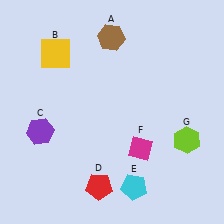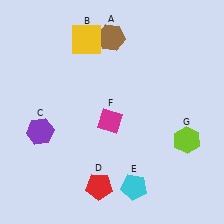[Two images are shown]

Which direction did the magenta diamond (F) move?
The magenta diamond (F) moved left.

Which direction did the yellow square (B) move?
The yellow square (B) moved right.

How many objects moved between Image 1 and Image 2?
2 objects moved between the two images.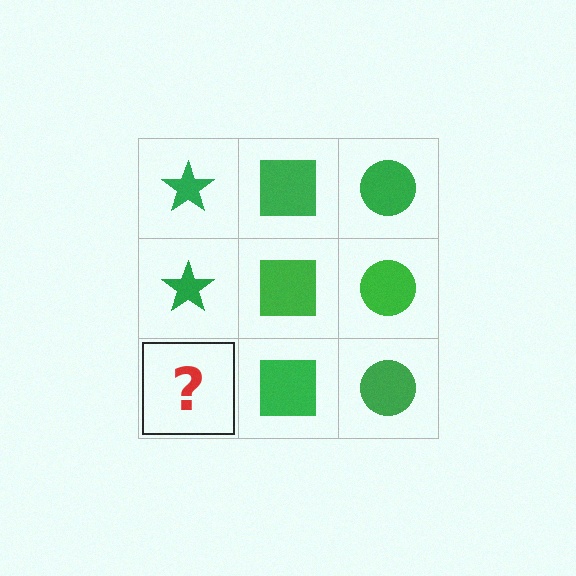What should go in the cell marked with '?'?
The missing cell should contain a green star.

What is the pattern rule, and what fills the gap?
The rule is that each column has a consistent shape. The gap should be filled with a green star.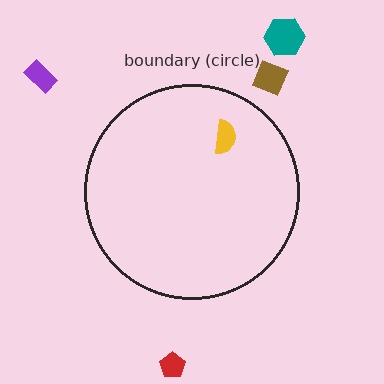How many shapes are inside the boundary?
1 inside, 4 outside.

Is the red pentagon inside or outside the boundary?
Outside.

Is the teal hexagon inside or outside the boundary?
Outside.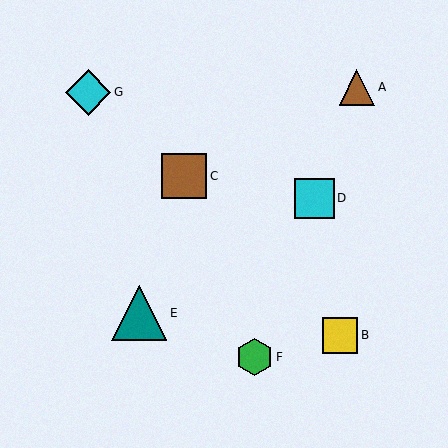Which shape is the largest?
The teal triangle (labeled E) is the largest.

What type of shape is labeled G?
Shape G is a cyan diamond.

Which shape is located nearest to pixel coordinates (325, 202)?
The cyan square (labeled D) at (314, 198) is nearest to that location.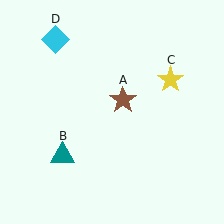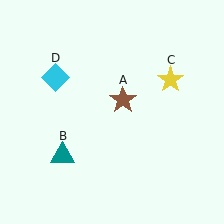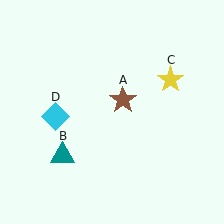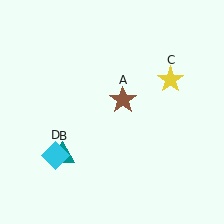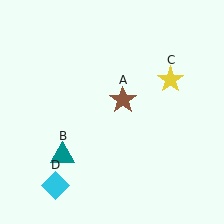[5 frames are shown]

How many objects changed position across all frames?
1 object changed position: cyan diamond (object D).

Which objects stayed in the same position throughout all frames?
Brown star (object A) and teal triangle (object B) and yellow star (object C) remained stationary.